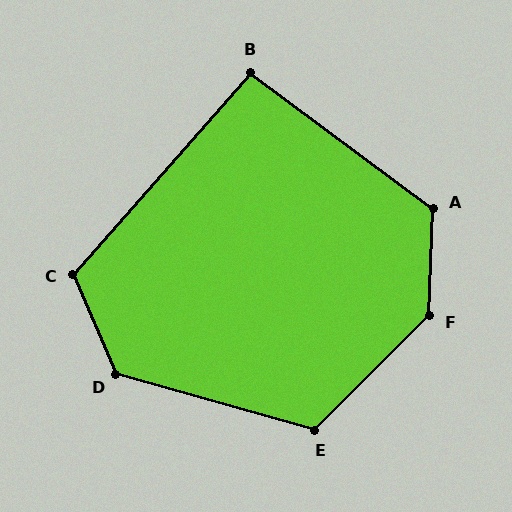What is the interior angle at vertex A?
Approximately 125 degrees (obtuse).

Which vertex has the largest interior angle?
F, at approximately 137 degrees.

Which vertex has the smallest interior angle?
B, at approximately 95 degrees.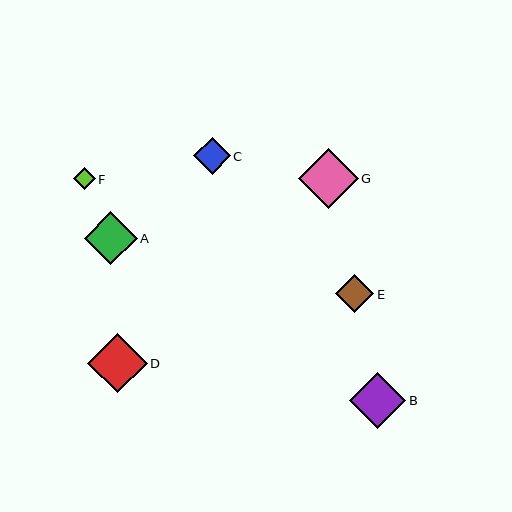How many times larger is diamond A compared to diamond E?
Diamond A is approximately 1.4 times the size of diamond E.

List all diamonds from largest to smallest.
From largest to smallest: G, D, B, A, E, C, F.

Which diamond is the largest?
Diamond G is the largest with a size of approximately 60 pixels.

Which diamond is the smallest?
Diamond F is the smallest with a size of approximately 22 pixels.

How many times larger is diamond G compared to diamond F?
Diamond G is approximately 2.7 times the size of diamond F.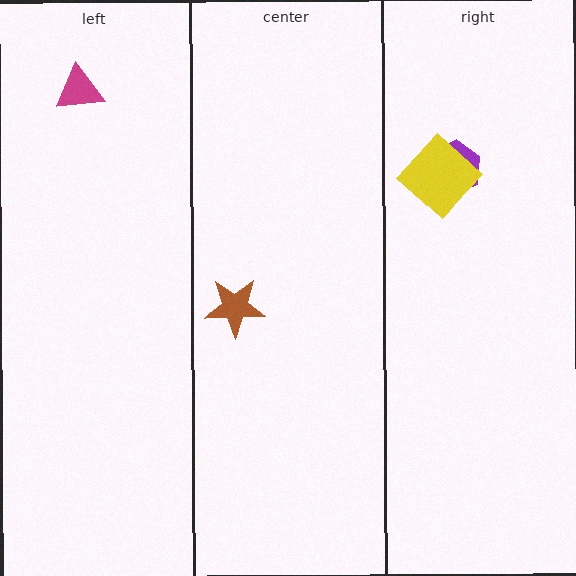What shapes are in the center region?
The brown star.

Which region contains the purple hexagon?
The right region.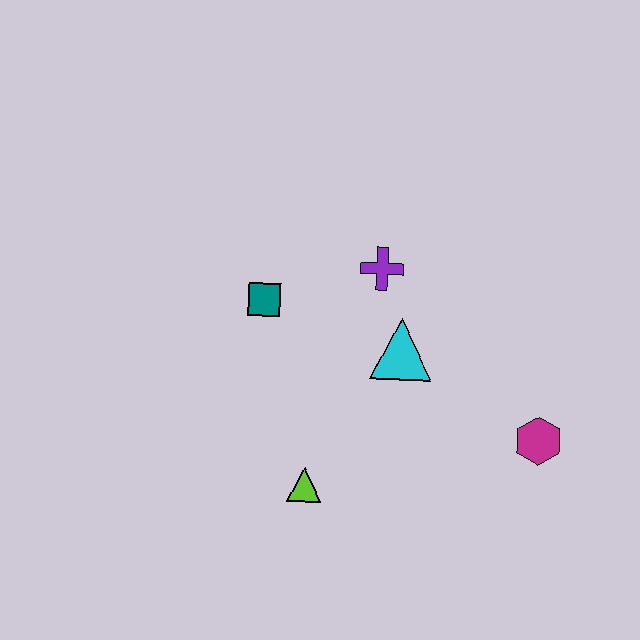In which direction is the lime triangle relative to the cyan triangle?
The lime triangle is below the cyan triangle.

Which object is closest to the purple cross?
The cyan triangle is closest to the purple cross.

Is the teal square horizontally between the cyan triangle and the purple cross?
No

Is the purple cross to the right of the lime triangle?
Yes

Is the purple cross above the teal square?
Yes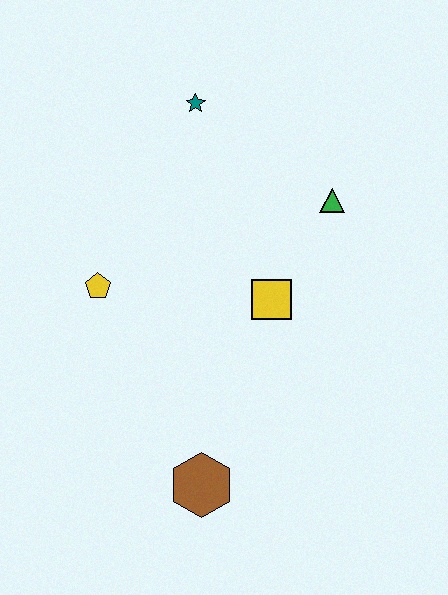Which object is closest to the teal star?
The green triangle is closest to the teal star.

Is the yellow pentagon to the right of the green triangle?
No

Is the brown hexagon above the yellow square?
No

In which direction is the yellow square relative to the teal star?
The yellow square is below the teal star.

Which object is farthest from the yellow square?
The teal star is farthest from the yellow square.